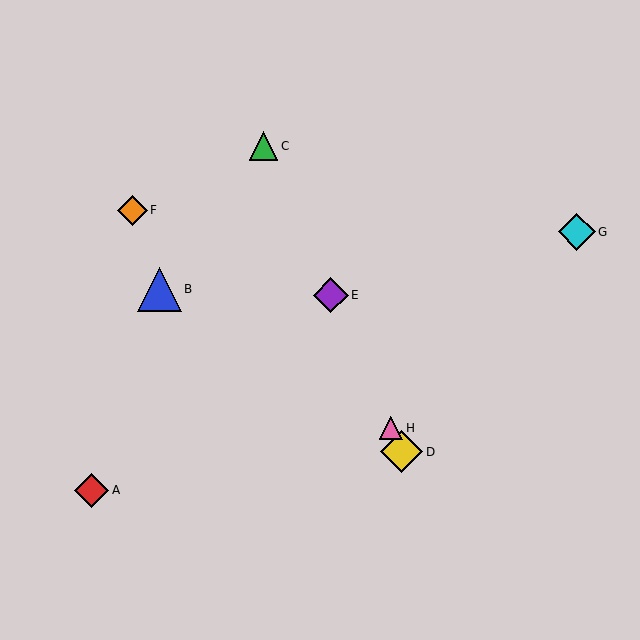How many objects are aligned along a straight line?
4 objects (C, D, E, H) are aligned along a straight line.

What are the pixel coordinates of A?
Object A is at (92, 490).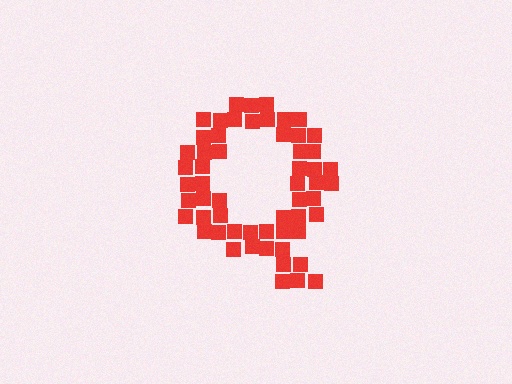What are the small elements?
The small elements are squares.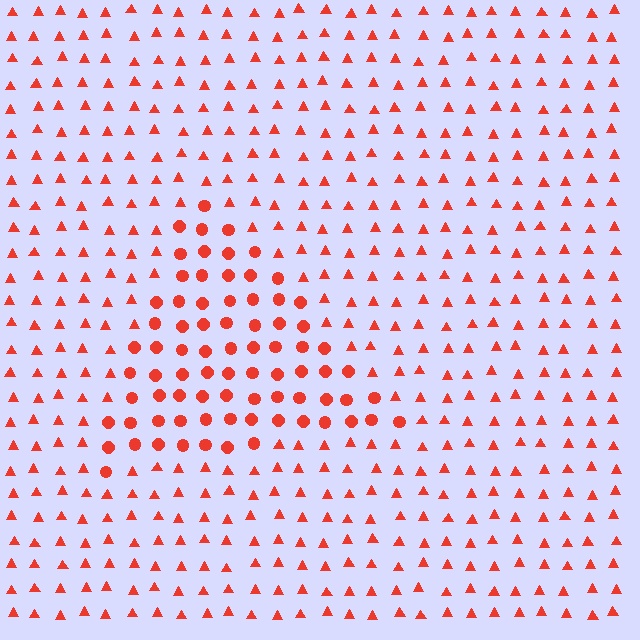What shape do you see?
I see a triangle.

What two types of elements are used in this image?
The image uses circles inside the triangle region and triangles outside it.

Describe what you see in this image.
The image is filled with small red elements arranged in a uniform grid. A triangle-shaped region contains circles, while the surrounding area contains triangles. The boundary is defined purely by the change in element shape.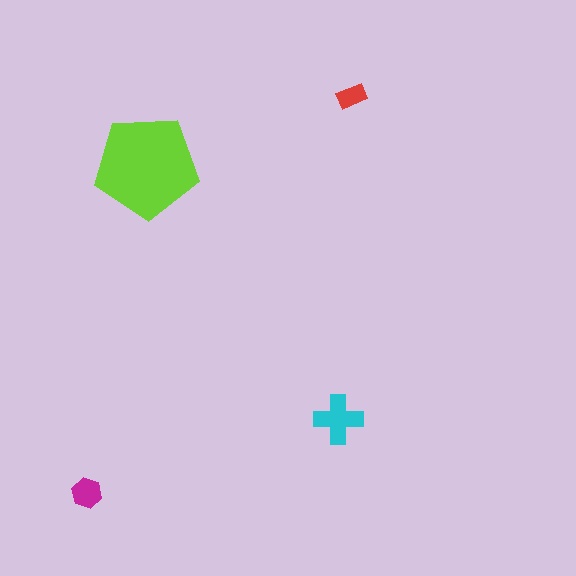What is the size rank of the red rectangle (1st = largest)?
4th.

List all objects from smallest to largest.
The red rectangle, the magenta hexagon, the cyan cross, the lime pentagon.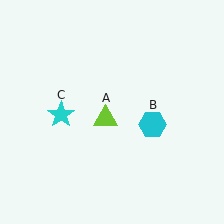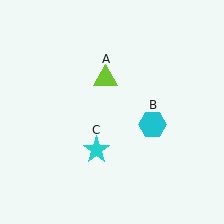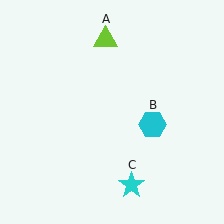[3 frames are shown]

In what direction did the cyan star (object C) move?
The cyan star (object C) moved down and to the right.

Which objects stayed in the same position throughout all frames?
Cyan hexagon (object B) remained stationary.